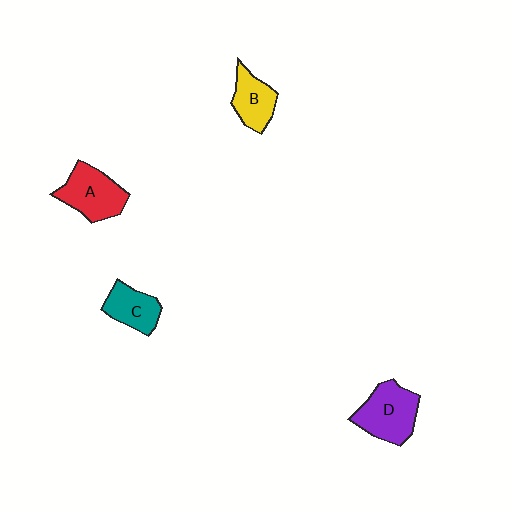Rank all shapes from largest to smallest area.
From largest to smallest: D (purple), A (red), B (yellow), C (teal).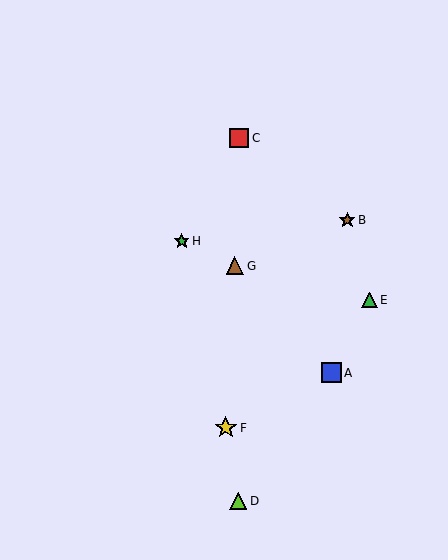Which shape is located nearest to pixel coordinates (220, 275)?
The brown triangle (labeled G) at (235, 266) is nearest to that location.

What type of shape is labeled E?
Shape E is a green triangle.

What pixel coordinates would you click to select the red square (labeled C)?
Click at (239, 138) to select the red square C.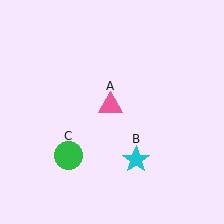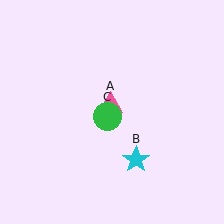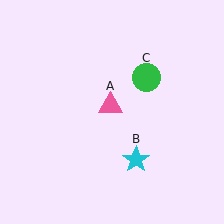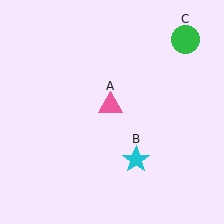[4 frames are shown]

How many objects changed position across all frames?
1 object changed position: green circle (object C).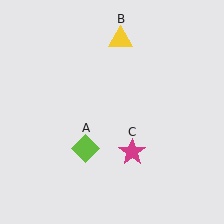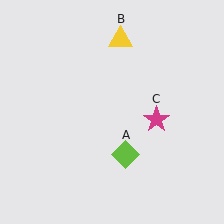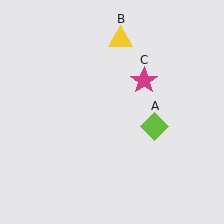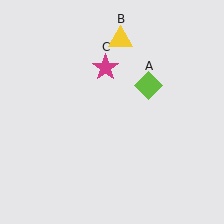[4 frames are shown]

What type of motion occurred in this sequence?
The lime diamond (object A), magenta star (object C) rotated counterclockwise around the center of the scene.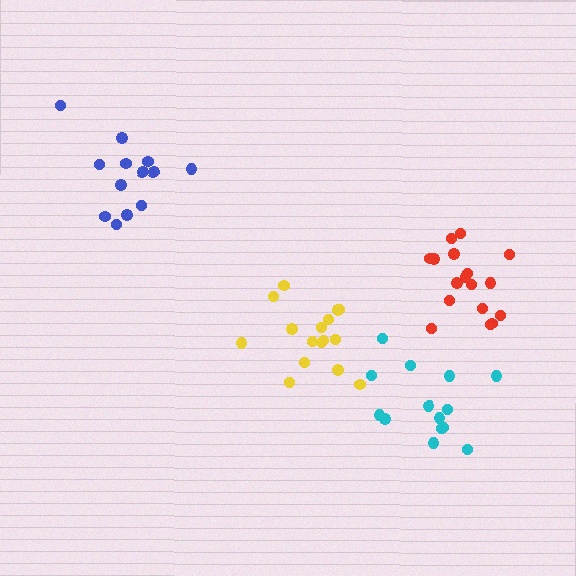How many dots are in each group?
Group 1: 13 dots, Group 2: 16 dots, Group 3: 17 dots, Group 4: 14 dots (60 total).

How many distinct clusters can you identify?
There are 4 distinct clusters.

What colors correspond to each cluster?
The clusters are colored: blue, yellow, red, cyan.